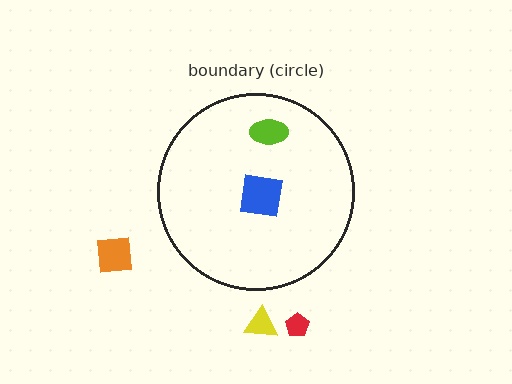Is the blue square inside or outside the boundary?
Inside.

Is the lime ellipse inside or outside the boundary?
Inside.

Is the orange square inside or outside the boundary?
Outside.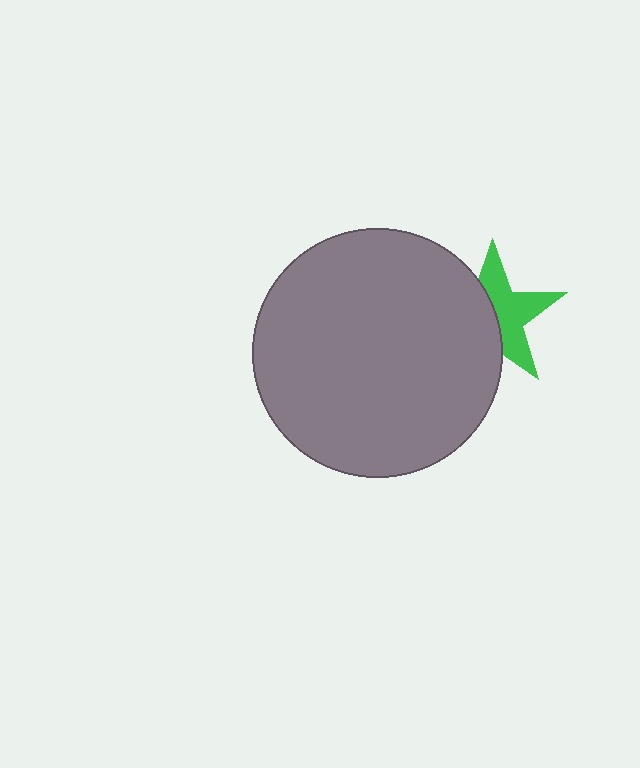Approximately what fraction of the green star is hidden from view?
Roughly 48% of the green star is hidden behind the gray circle.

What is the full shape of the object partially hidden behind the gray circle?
The partially hidden object is a green star.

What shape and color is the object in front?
The object in front is a gray circle.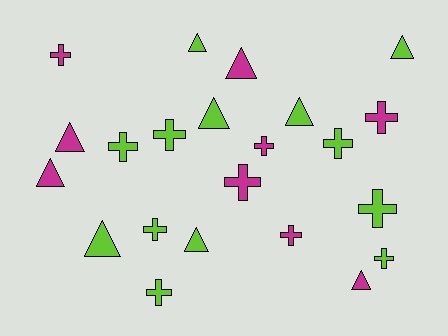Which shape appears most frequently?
Cross, with 12 objects.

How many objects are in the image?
There are 22 objects.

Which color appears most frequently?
Lime, with 13 objects.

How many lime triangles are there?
There are 6 lime triangles.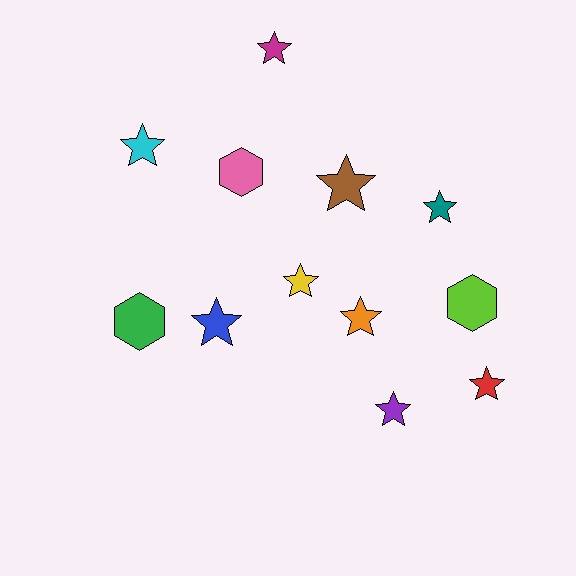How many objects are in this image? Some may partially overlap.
There are 12 objects.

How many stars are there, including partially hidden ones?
There are 9 stars.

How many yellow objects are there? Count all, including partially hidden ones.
There is 1 yellow object.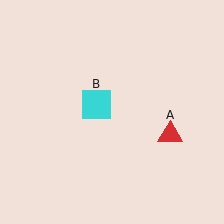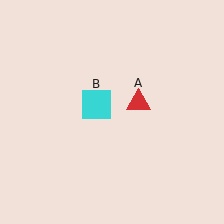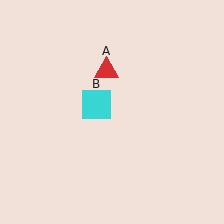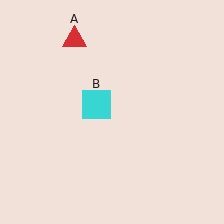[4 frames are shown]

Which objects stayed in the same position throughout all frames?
Cyan square (object B) remained stationary.